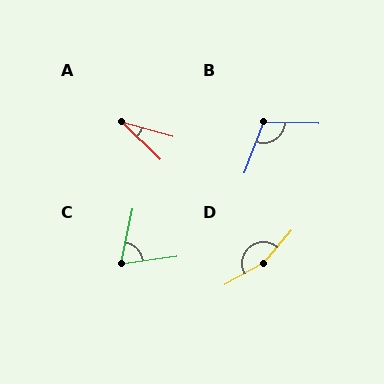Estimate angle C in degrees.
Approximately 70 degrees.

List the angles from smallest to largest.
A (28°), C (70°), B (109°), D (160°).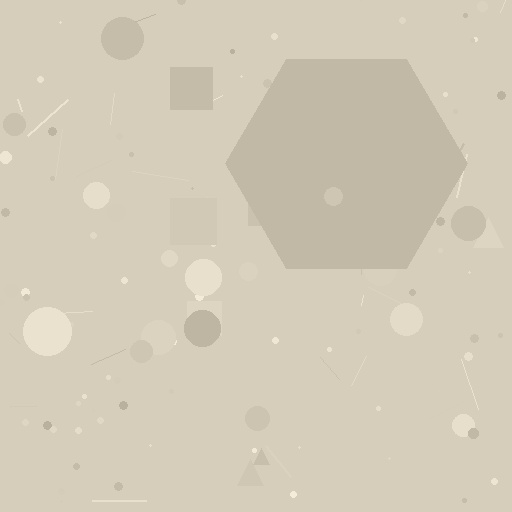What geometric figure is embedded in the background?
A hexagon is embedded in the background.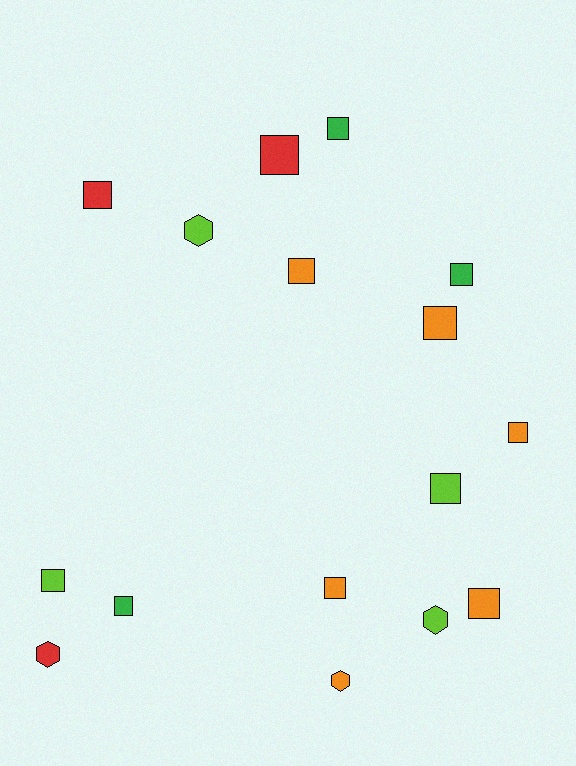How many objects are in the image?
There are 16 objects.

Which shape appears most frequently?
Square, with 12 objects.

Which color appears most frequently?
Orange, with 6 objects.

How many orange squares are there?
There are 5 orange squares.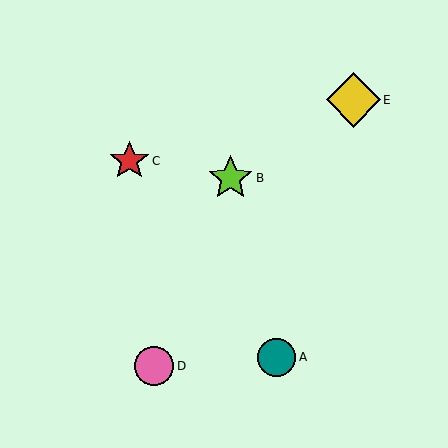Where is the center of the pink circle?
The center of the pink circle is at (154, 366).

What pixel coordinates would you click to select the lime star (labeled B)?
Click at (231, 178) to select the lime star B.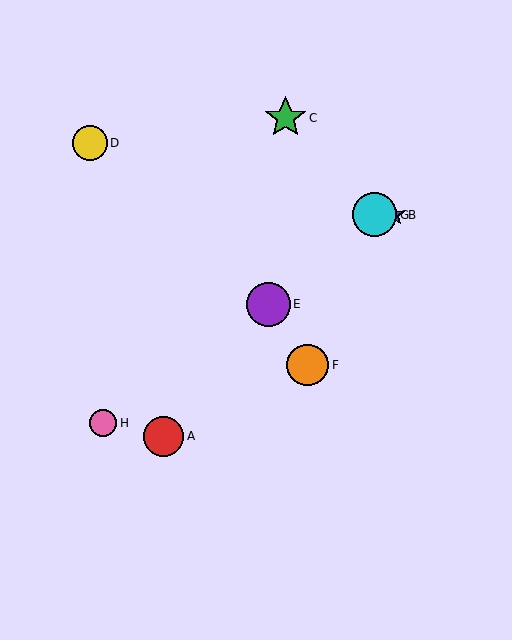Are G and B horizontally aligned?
Yes, both are at y≈215.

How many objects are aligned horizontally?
2 objects (B, G) are aligned horizontally.